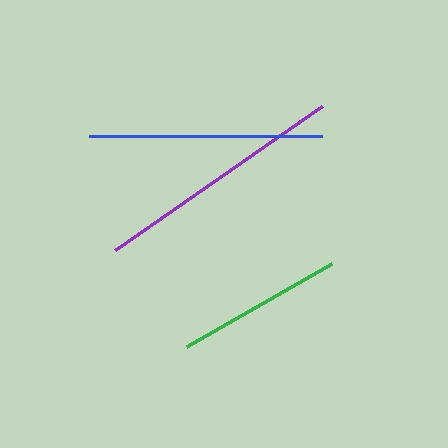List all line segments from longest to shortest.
From longest to shortest: purple, blue, green.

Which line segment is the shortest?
The green line is the shortest at approximately 167 pixels.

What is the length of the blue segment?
The blue segment is approximately 232 pixels long.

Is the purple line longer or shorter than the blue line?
The purple line is longer than the blue line.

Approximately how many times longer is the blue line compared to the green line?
The blue line is approximately 1.4 times the length of the green line.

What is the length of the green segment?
The green segment is approximately 167 pixels long.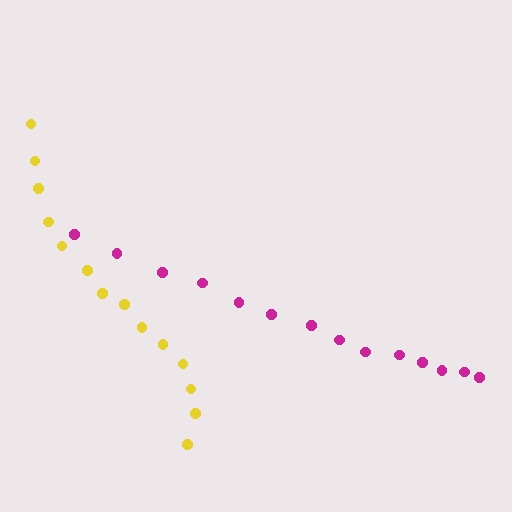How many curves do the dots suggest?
There are 2 distinct paths.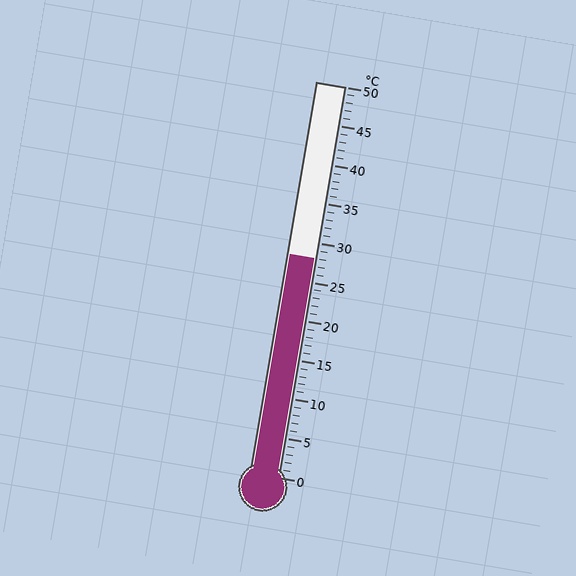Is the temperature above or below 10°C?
The temperature is above 10°C.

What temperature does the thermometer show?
The thermometer shows approximately 28°C.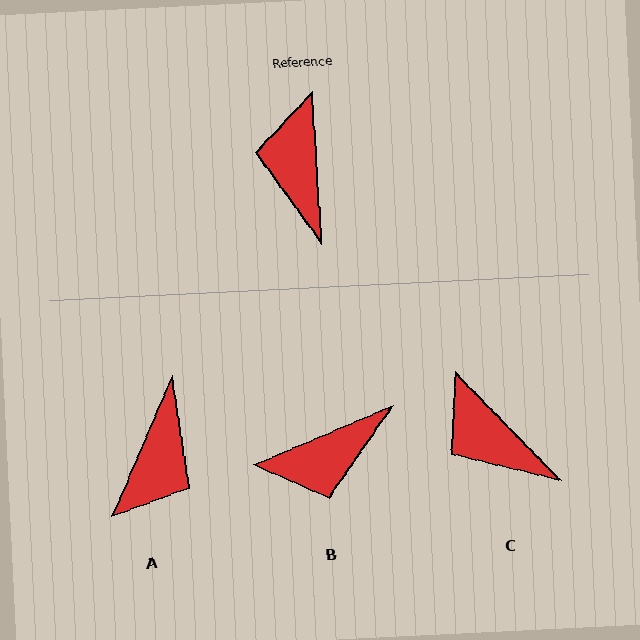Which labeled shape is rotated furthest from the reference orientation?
A, about 153 degrees away.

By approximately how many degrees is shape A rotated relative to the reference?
Approximately 153 degrees counter-clockwise.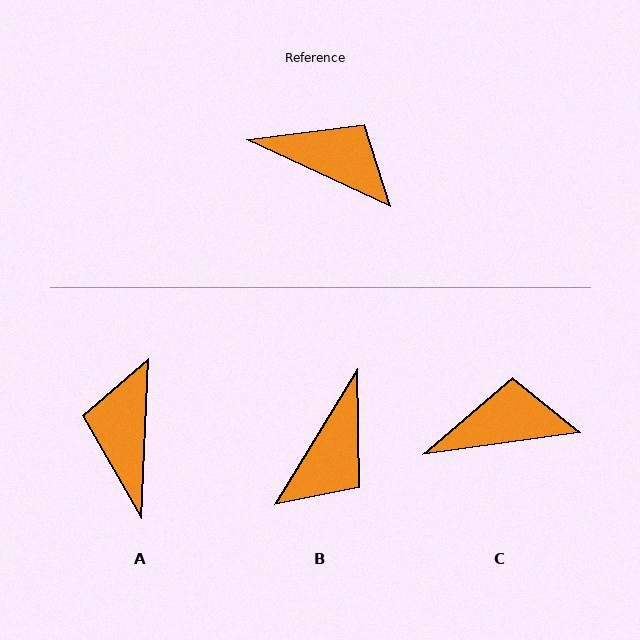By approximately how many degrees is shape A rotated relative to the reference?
Approximately 112 degrees counter-clockwise.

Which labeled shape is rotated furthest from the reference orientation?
A, about 112 degrees away.